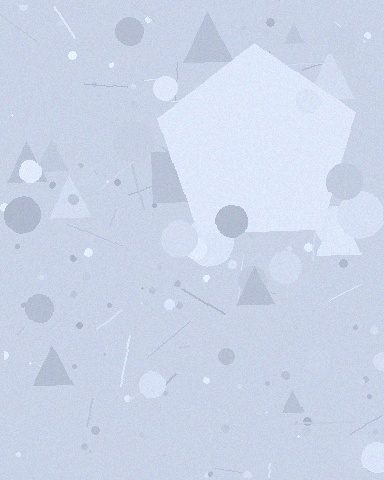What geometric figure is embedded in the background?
A pentagon is embedded in the background.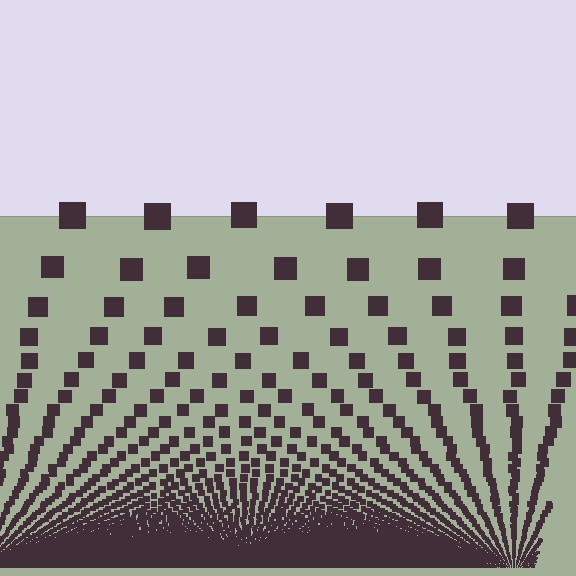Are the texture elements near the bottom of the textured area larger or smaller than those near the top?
Smaller. The gradient is inverted — elements near the bottom are smaller and denser.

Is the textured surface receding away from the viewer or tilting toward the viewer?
The surface appears to tilt toward the viewer. Texture elements get larger and sparser toward the top.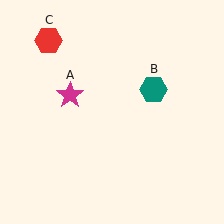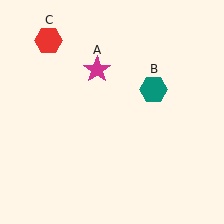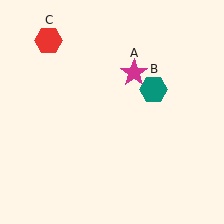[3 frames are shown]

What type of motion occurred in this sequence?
The magenta star (object A) rotated clockwise around the center of the scene.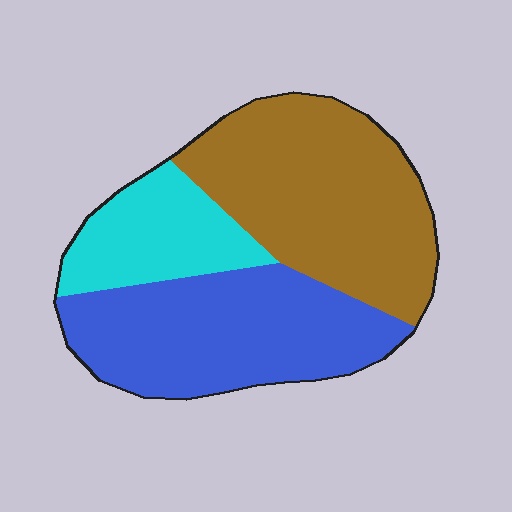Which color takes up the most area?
Brown, at roughly 45%.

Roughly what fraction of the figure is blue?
Blue covers about 40% of the figure.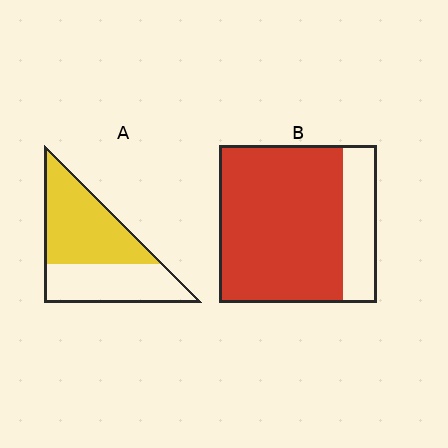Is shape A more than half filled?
Yes.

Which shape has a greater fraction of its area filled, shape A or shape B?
Shape B.